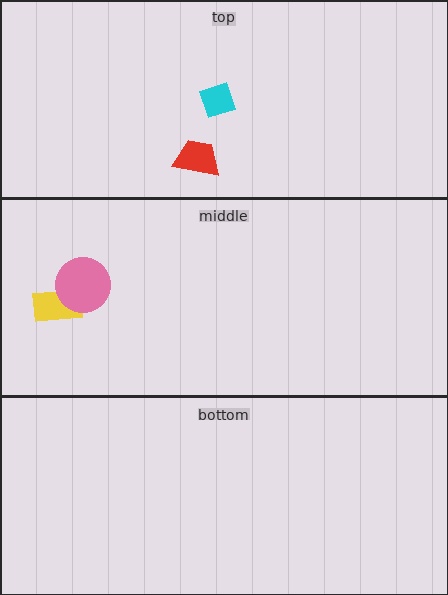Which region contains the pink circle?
The middle region.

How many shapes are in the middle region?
2.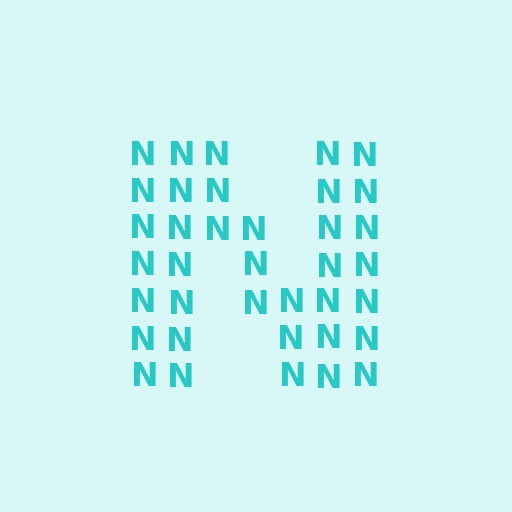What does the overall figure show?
The overall figure shows the letter N.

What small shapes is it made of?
It is made of small letter N's.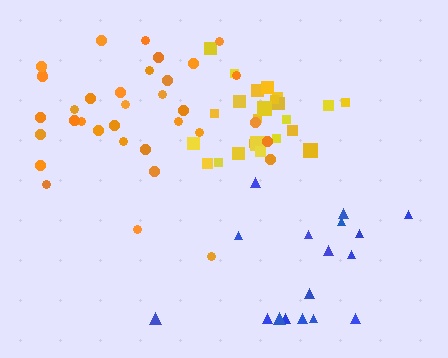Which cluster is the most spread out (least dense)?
Blue.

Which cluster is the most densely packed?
Yellow.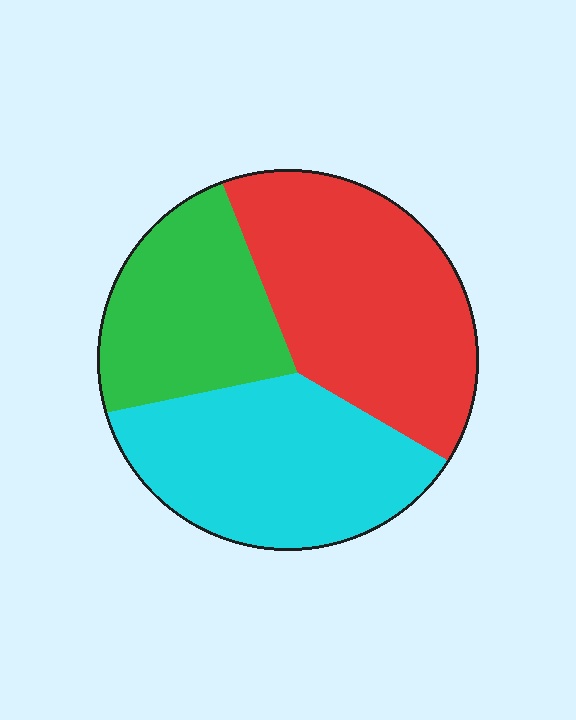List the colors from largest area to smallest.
From largest to smallest: red, cyan, green.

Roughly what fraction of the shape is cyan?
Cyan covers roughly 35% of the shape.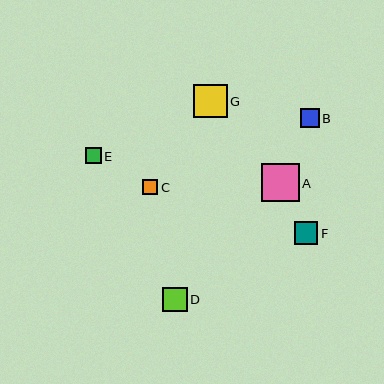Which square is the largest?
Square A is the largest with a size of approximately 38 pixels.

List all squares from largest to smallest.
From largest to smallest: A, G, D, F, B, E, C.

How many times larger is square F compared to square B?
Square F is approximately 1.3 times the size of square B.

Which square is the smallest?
Square C is the smallest with a size of approximately 15 pixels.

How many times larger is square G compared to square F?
Square G is approximately 1.4 times the size of square F.